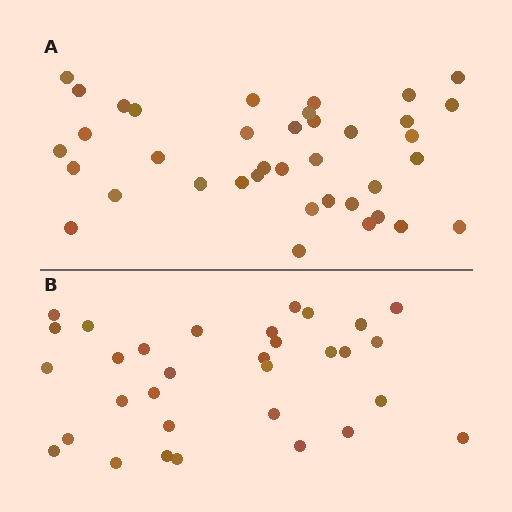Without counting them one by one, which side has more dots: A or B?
Region A (the top region) has more dots.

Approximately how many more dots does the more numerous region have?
Region A has about 6 more dots than region B.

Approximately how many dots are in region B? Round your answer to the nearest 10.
About 30 dots. (The exact count is 32, which rounds to 30.)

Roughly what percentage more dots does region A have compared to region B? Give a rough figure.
About 20% more.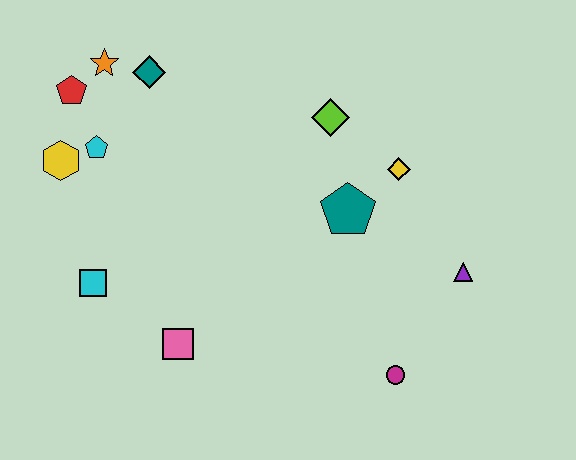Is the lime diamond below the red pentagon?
Yes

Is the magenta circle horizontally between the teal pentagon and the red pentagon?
No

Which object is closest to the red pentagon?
The orange star is closest to the red pentagon.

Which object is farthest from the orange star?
The magenta circle is farthest from the orange star.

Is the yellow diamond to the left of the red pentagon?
No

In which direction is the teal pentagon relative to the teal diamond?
The teal pentagon is to the right of the teal diamond.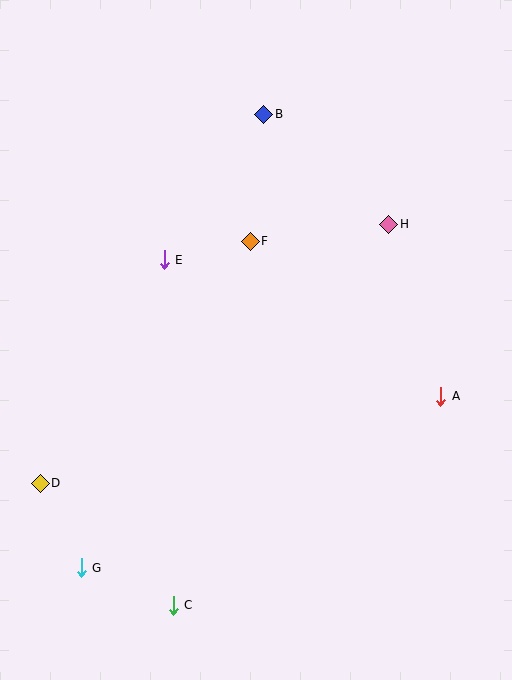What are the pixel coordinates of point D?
Point D is at (40, 483).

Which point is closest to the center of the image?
Point F at (250, 241) is closest to the center.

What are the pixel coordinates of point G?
Point G is at (81, 568).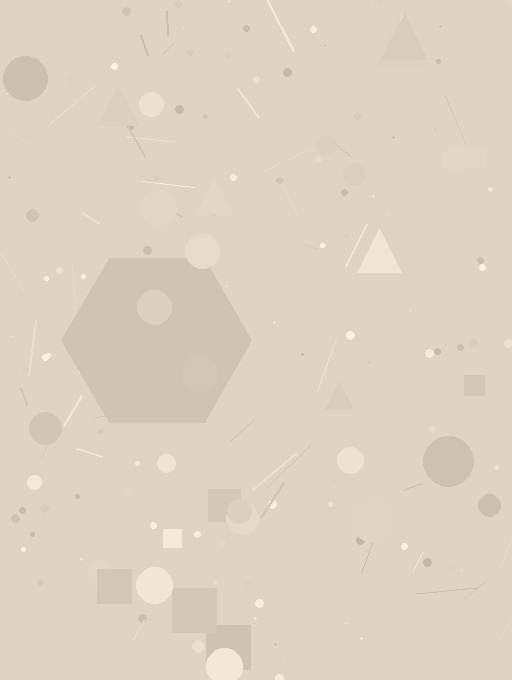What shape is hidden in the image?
A hexagon is hidden in the image.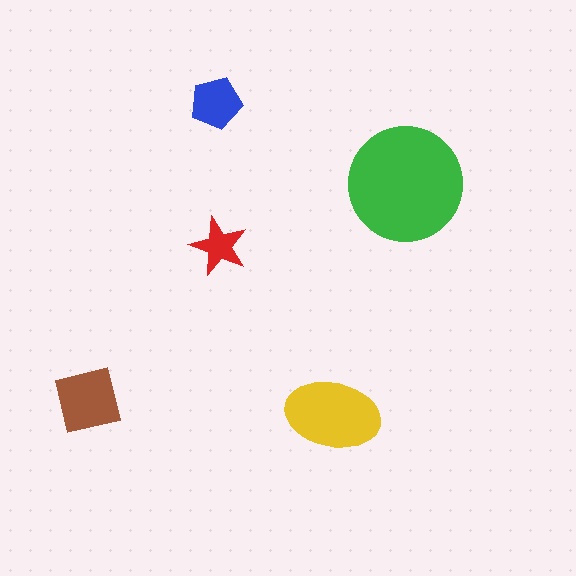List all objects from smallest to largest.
The red star, the blue pentagon, the brown square, the yellow ellipse, the green circle.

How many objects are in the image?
There are 5 objects in the image.